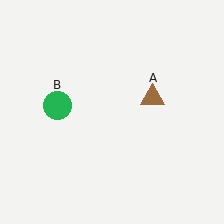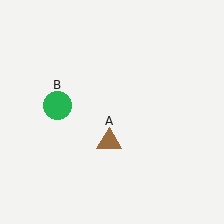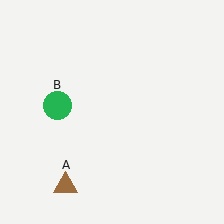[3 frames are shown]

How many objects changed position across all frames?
1 object changed position: brown triangle (object A).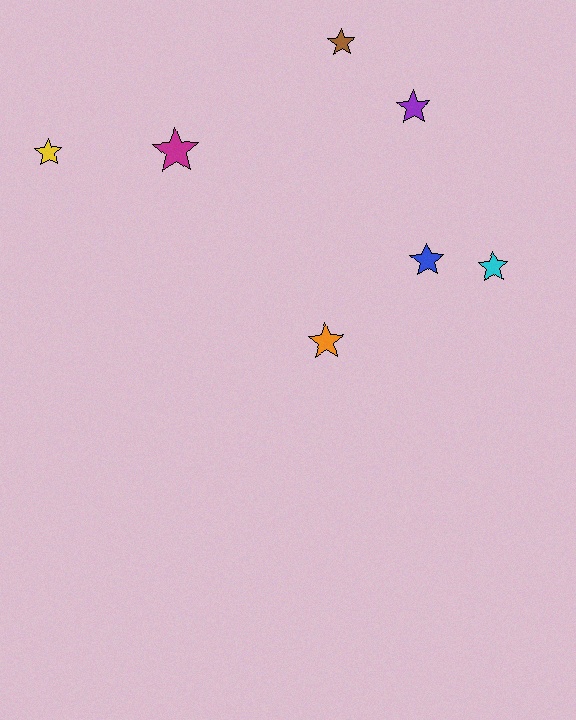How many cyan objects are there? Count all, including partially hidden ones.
There is 1 cyan object.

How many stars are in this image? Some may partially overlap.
There are 7 stars.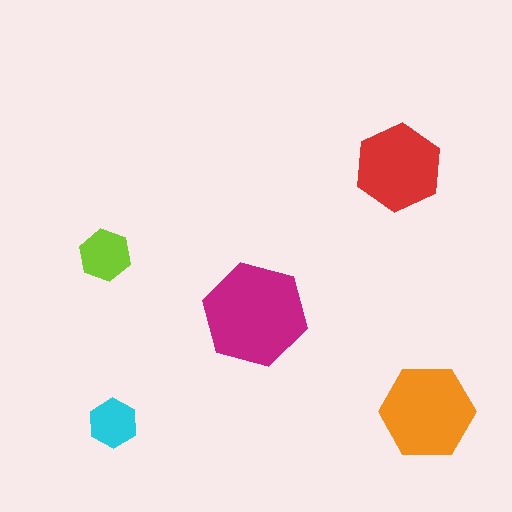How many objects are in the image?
There are 5 objects in the image.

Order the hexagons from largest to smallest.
the magenta one, the orange one, the red one, the lime one, the cyan one.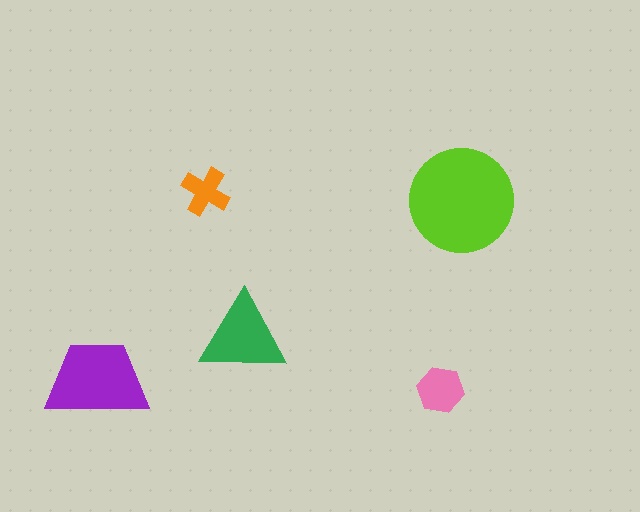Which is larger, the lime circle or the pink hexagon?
The lime circle.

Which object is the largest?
The lime circle.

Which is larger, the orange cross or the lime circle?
The lime circle.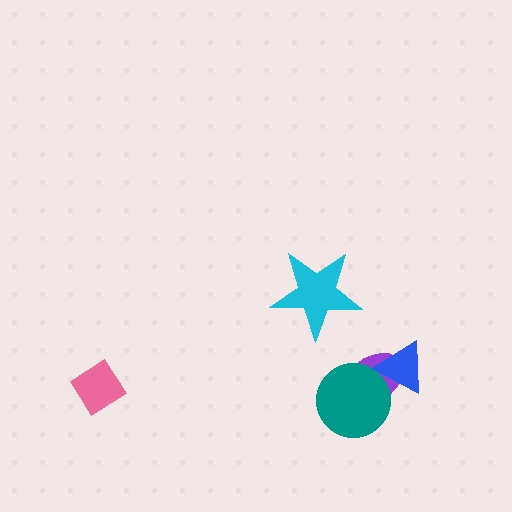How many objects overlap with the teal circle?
2 objects overlap with the teal circle.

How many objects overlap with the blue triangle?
2 objects overlap with the blue triangle.